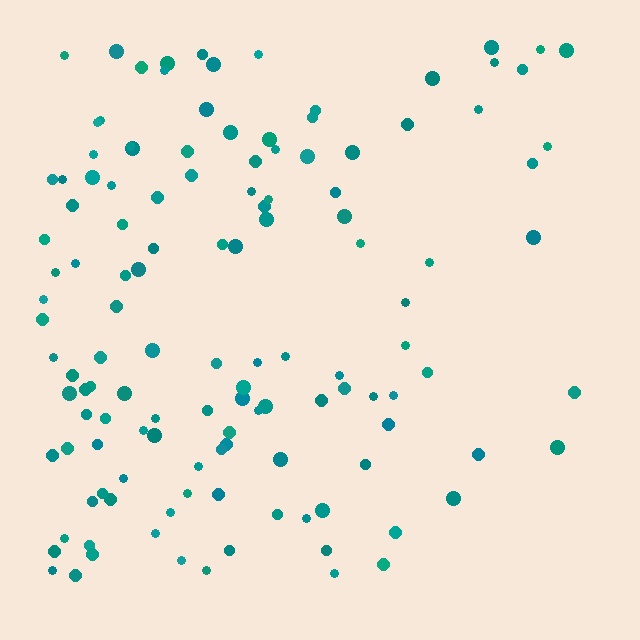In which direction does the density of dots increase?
From right to left, with the left side densest.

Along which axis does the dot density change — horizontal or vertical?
Horizontal.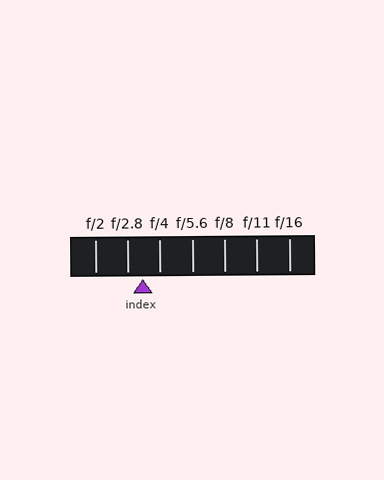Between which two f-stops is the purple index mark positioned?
The index mark is between f/2.8 and f/4.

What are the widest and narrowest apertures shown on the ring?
The widest aperture shown is f/2 and the narrowest is f/16.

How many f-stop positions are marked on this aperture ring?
There are 7 f-stop positions marked.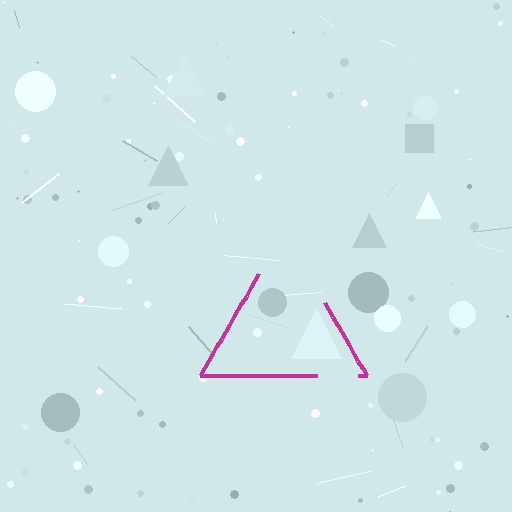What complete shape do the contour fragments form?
The contour fragments form a triangle.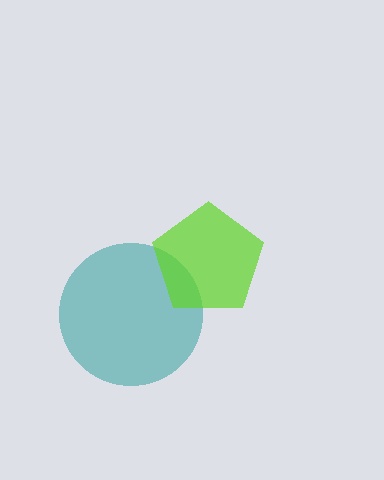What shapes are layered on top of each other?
The layered shapes are: a teal circle, a lime pentagon.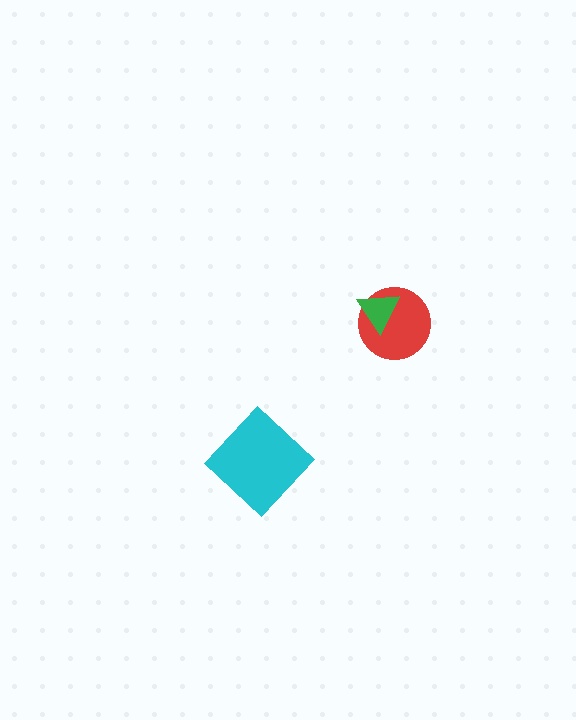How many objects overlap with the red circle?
1 object overlaps with the red circle.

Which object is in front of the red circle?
The green triangle is in front of the red circle.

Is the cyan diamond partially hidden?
No, no other shape covers it.